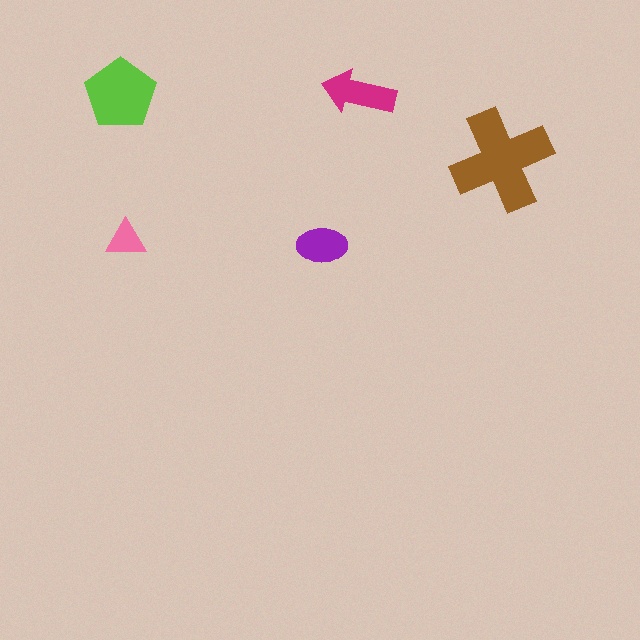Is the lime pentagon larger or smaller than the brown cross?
Smaller.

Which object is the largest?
The brown cross.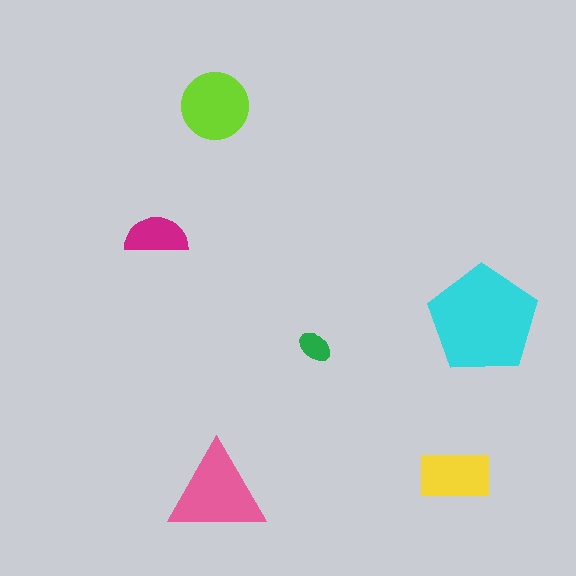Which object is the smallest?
The green ellipse.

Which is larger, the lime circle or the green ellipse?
The lime circle.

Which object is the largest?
The cyan pentagon.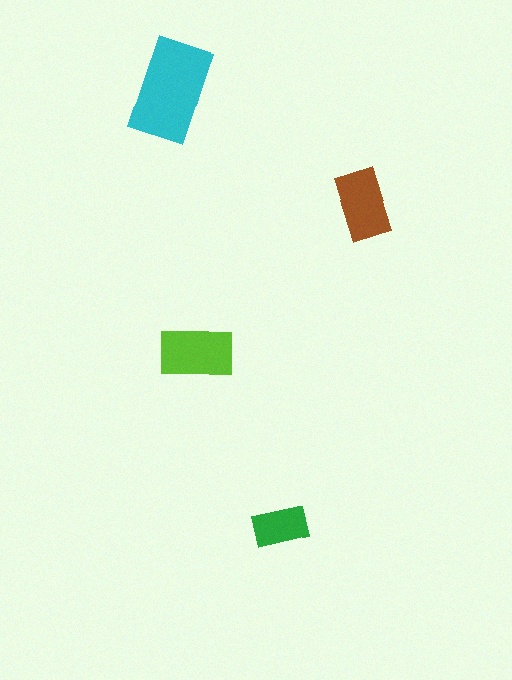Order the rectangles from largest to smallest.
the cyan one, the lime one, the brown one, the green one.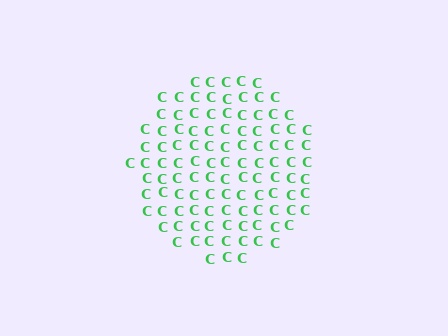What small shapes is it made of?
It is made of small letter C's.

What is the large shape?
The large shape is a circle.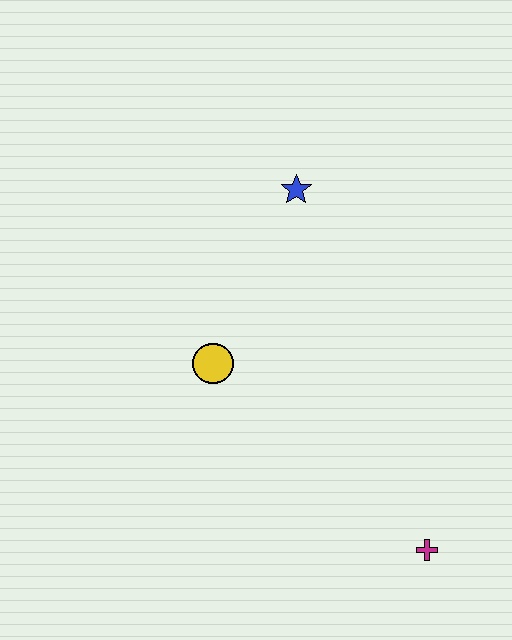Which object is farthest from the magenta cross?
The blue star is farthest from the magenta cross.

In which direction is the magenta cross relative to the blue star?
The magenta cross is below the blue star.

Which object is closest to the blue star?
The yellow circle is closest to the blue star.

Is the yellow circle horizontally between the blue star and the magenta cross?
No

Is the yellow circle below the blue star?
Yes